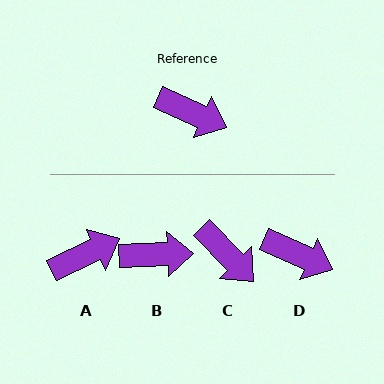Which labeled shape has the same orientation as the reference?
D.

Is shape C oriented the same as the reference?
No, it is off by about 22 degrees.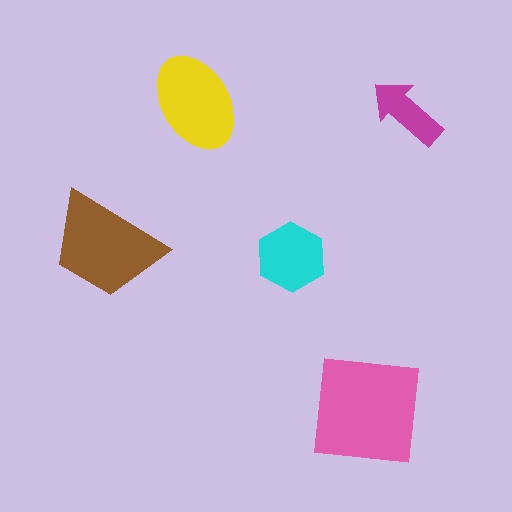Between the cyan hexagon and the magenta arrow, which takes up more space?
The cyan hexagon.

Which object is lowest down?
The pink square is bottommost.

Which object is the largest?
The pink square.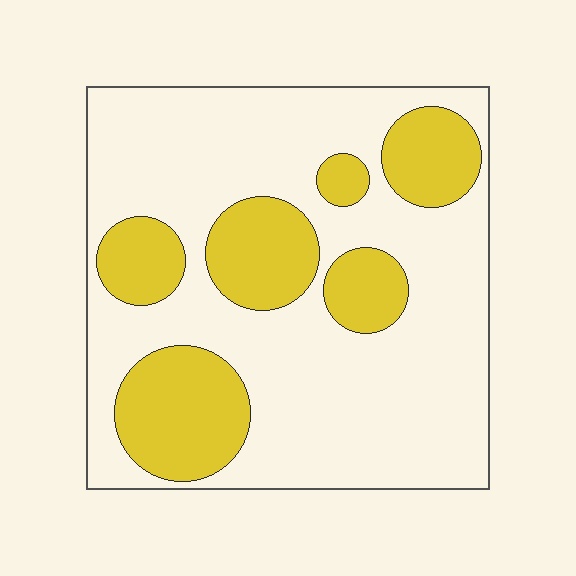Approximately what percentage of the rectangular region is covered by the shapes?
Approximately 30%.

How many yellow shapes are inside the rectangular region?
6.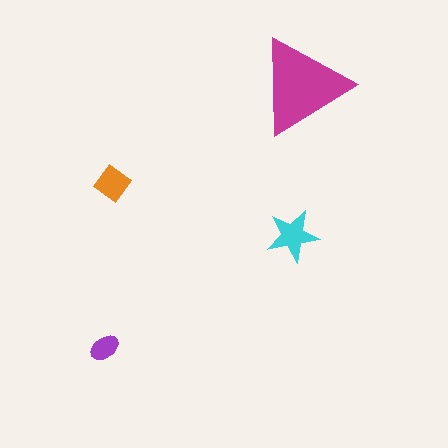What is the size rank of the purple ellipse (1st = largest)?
4th.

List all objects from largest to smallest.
The magenta triangle, the cyan star, the orange diamond, the purple ellipse.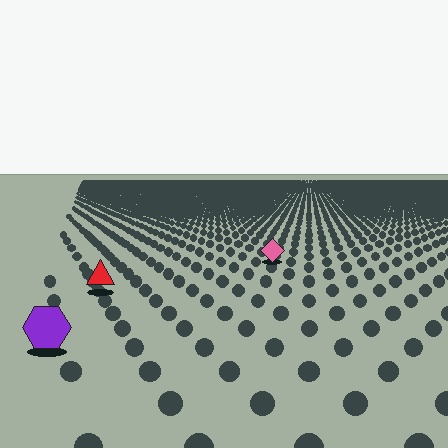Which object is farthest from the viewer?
The pink diamond is farthest from the viewer. It appears smaller and the ground texture around it is denser.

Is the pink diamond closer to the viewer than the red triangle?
No. The red triangle is closer — you can tell from the texture gradient: the ground texture is coarser near it.